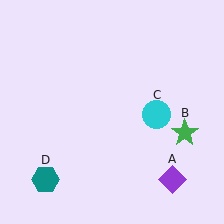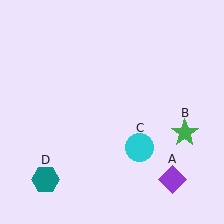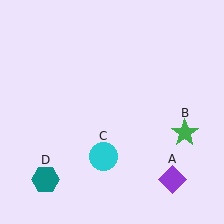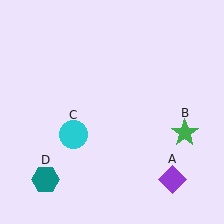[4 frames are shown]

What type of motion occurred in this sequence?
The cyan circle (object C) rotated clockwise around the center of the scene.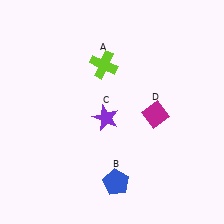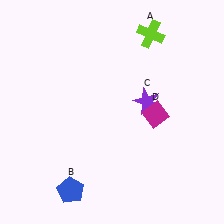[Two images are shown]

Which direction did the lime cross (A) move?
The lime cross (A) moved right.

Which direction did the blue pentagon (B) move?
The blue pentagon (B) moved left.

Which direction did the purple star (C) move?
The purple star (C) moved right.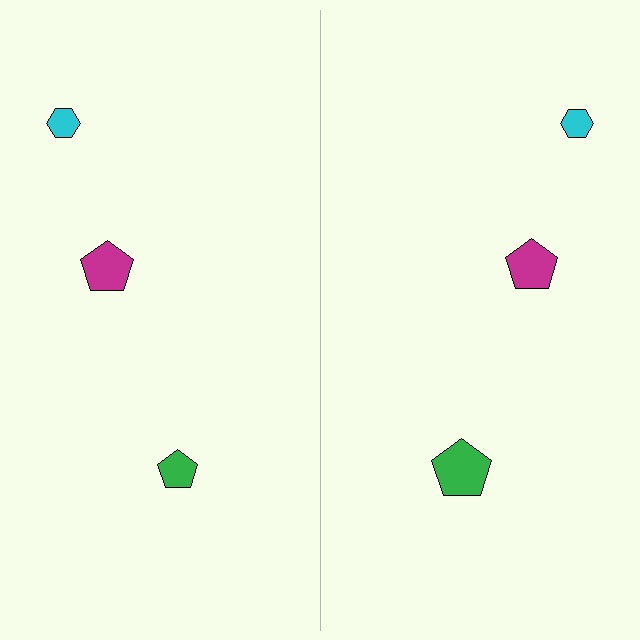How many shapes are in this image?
There are 6 shapes in this image.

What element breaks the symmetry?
The green pentagon on the right side has a different size than its mirror counterpart.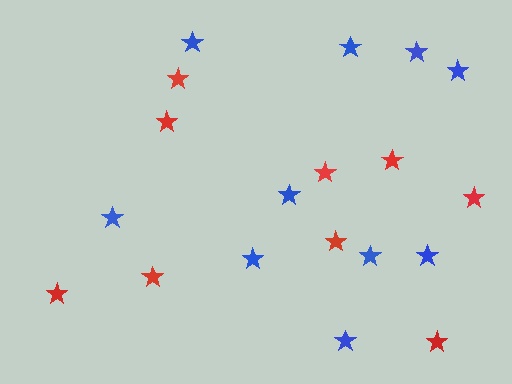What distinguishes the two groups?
There are 2 groups: one group of red stars (9) and one group of blue stars (10).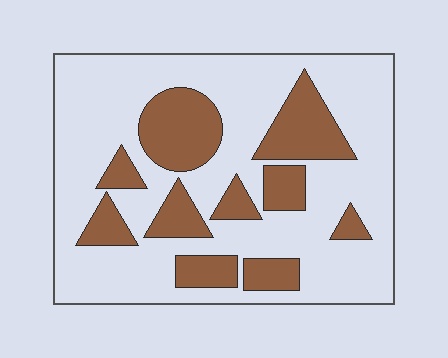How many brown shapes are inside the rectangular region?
10.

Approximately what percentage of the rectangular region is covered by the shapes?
Approximately 30%.